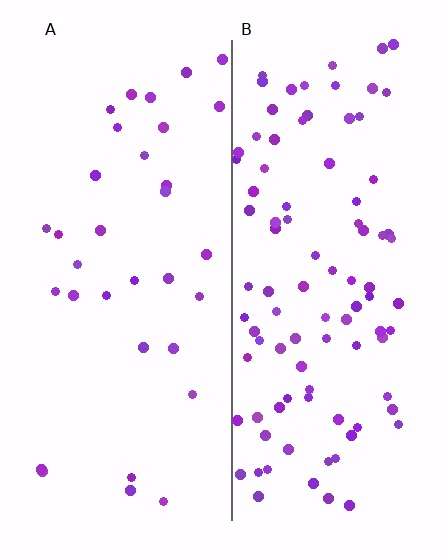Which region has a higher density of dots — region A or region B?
B (the right).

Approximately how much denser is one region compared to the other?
Approximately 2.9× — region B over region A.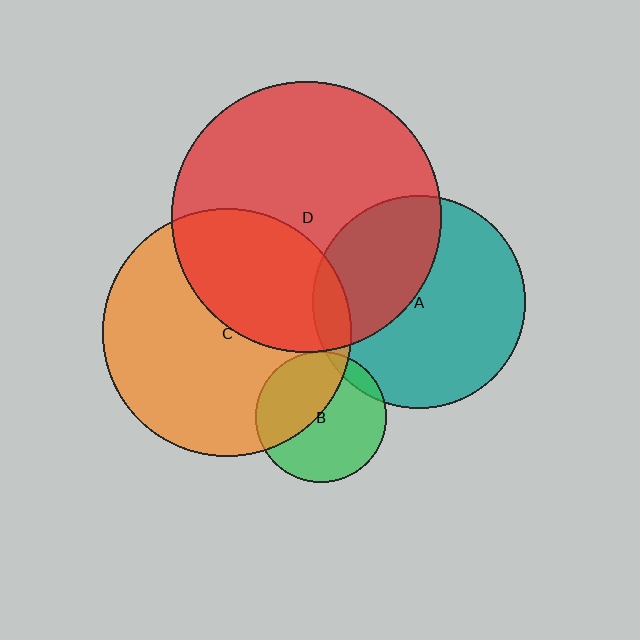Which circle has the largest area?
Circle D (red).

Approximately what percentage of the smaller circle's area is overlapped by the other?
Approximately 10%.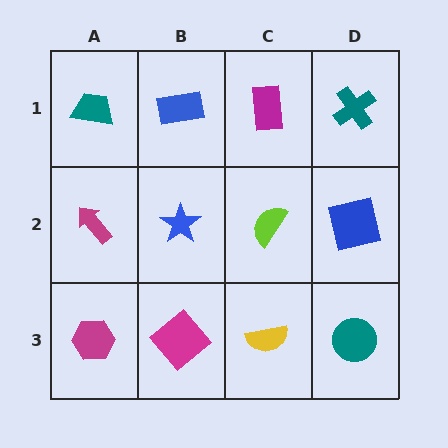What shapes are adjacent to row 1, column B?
A blue star (row 2, column B), a teal trapezoid (row 1, column A), a magenta rectangle (row 1, column C).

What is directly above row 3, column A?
A magenta arrow.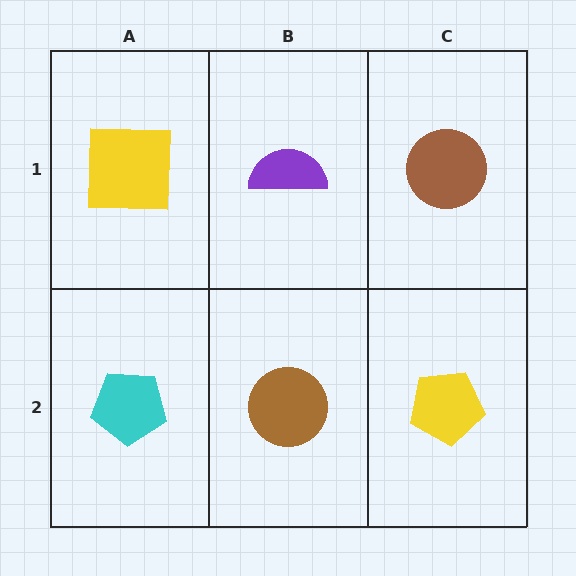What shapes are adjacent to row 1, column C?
A yellow pentagon (row 2, column C), a purple semicircle (row 1, column B).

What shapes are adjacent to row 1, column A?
A cyan pentagon (row 2, column A), a purple semicircle (row 1, column B).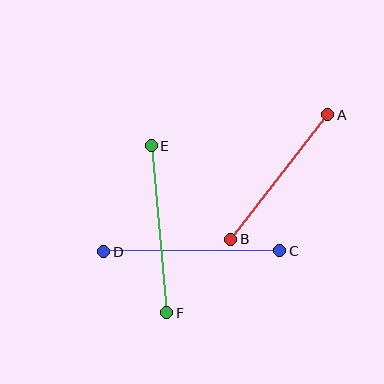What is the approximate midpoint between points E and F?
The midpoint is at approximately (159, 229) pixels.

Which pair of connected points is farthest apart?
Points C and D are farthest apart.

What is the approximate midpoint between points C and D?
The midpoint is at approximately (192, 251) pixels.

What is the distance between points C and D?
The distance is approximately 176 pixels.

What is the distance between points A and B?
The distance is approximately 158 pixels.